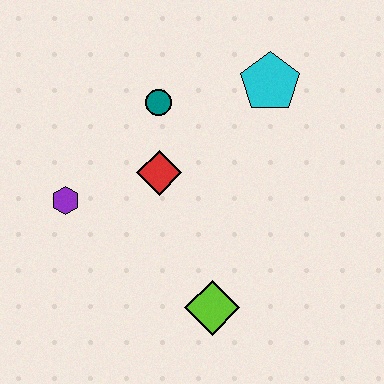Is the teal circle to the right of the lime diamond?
No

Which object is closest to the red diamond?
The teal circle is closest to the red diamond.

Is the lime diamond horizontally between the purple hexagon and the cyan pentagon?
Yes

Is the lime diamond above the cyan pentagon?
No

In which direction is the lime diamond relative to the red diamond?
The lime diamond is below the red diamond.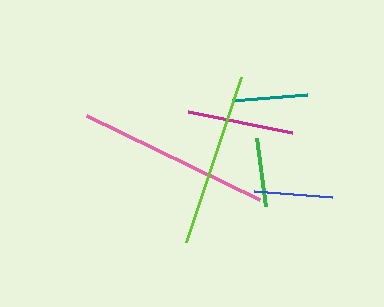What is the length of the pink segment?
The pink segment is approximately 192 pixels long.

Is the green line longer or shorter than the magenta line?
The magenta line is longer than the green line.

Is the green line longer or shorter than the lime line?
The lime line is longer than the green line.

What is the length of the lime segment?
The lime segment is approximately 174 pixels long.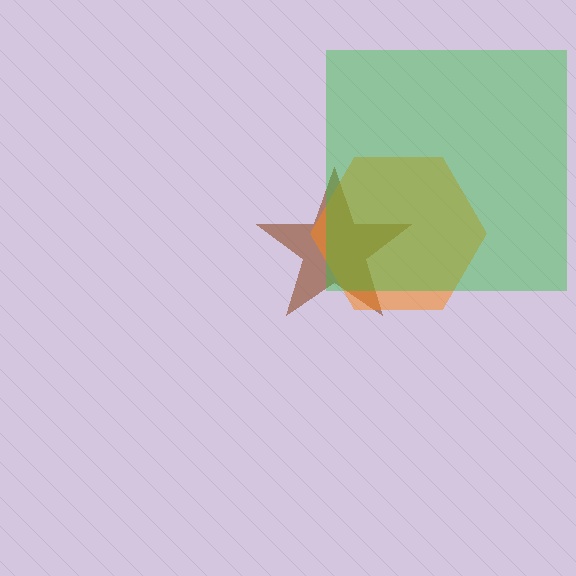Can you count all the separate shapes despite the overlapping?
Yes, there are 3 separate shapes.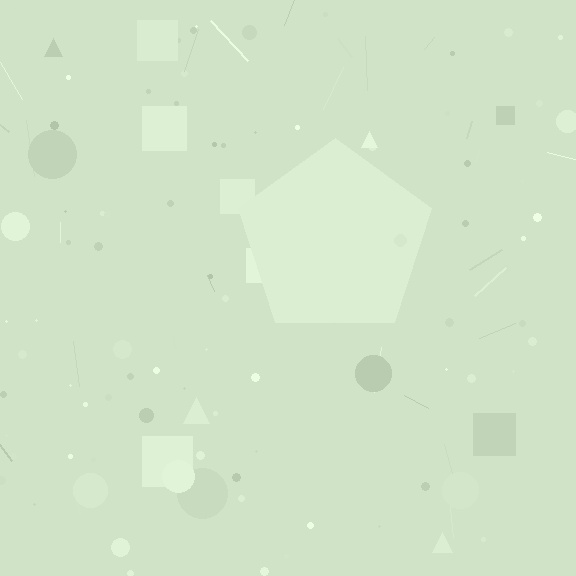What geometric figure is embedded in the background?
A pentagon is embedded in the background.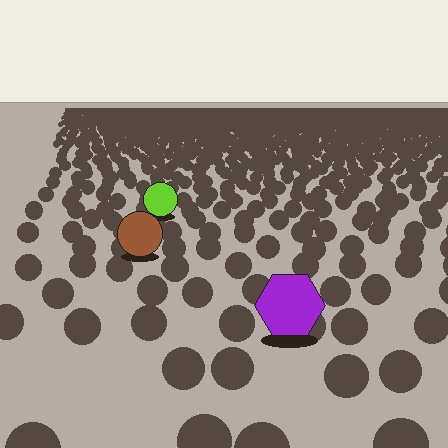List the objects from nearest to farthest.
From nearest to farthest: the purple hexagon, the brown circle, the lime circle.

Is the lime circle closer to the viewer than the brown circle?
No. The brown circle is closer — you can tell from the texture gradient: the ground texture is coarser near it.